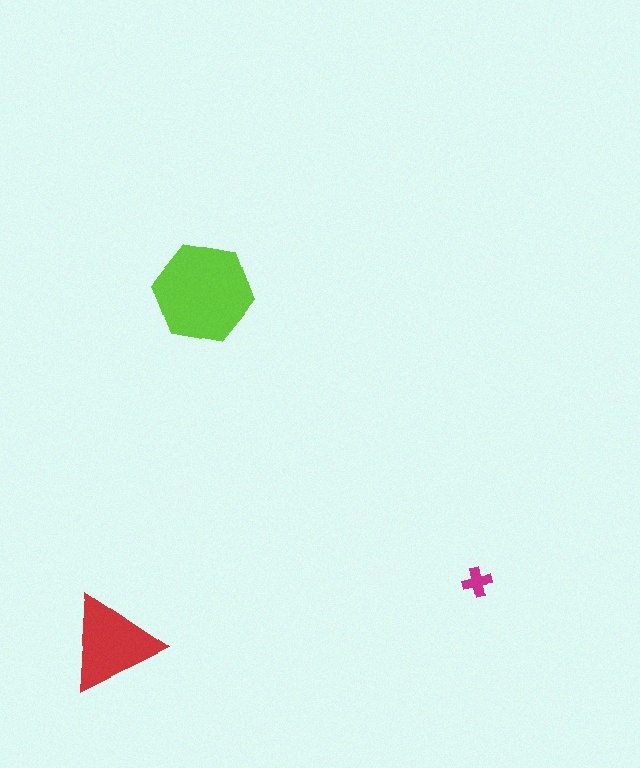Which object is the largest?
The lime hexagon.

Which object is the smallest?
The magenta cross.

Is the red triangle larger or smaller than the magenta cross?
Larger.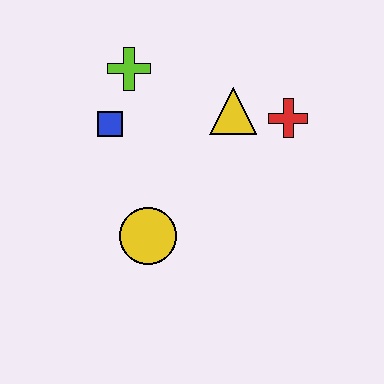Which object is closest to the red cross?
The yellow triangle is closest to the red cross.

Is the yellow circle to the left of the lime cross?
No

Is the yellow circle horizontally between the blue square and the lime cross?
No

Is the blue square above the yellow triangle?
No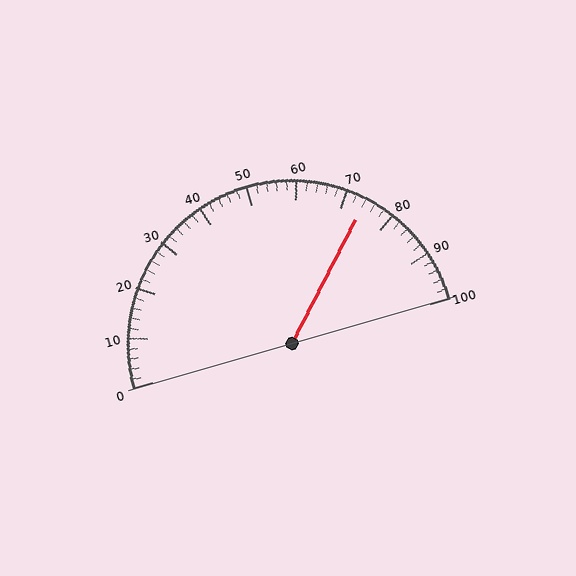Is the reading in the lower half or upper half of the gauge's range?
The reading is in the upper half of the range (0 to 100).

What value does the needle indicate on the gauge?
The needle indicates approximately 74.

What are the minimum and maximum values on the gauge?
The gauge ranges from 0 to 100.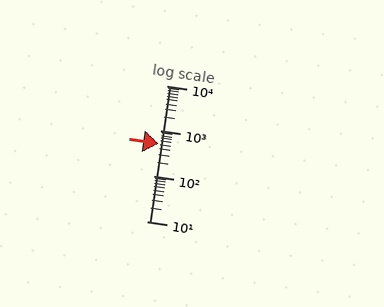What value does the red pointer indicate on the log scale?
The pointer indicates approximately 520.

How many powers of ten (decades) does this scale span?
The scale spans 3 decades, from 10 to 10000.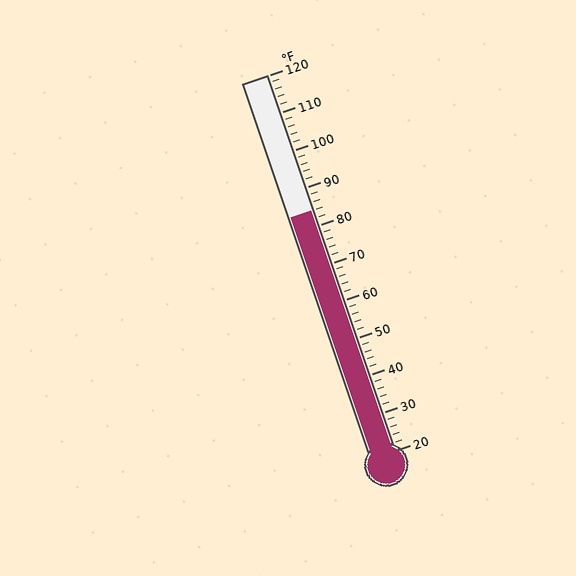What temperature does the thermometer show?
The thermometer shows approximately 84°F.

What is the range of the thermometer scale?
The thermometer scale ranges from 20°F to 120°F.